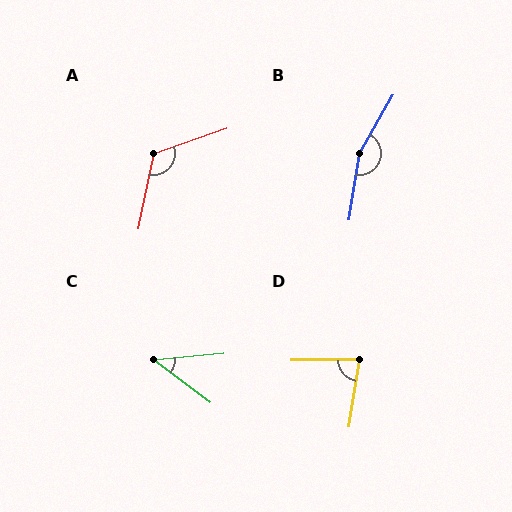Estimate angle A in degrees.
Approximately 121 degrees.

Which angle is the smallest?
C, at approximately 42 degrees.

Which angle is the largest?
B, at approximately 159 degrees.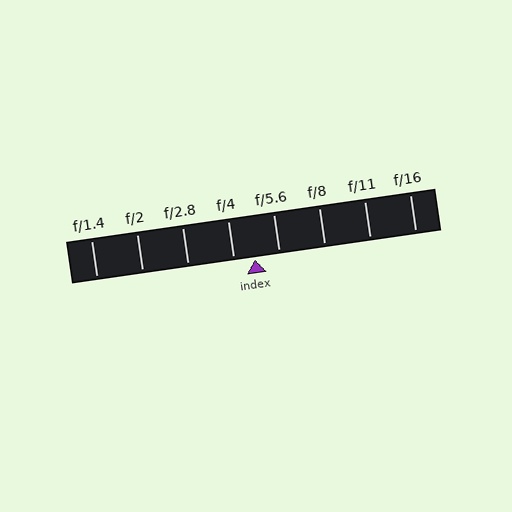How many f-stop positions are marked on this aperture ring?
There are 8 f-stop positions marked.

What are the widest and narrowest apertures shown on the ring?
The widest aperture shown is f/1.4 and the narrowest is f/16.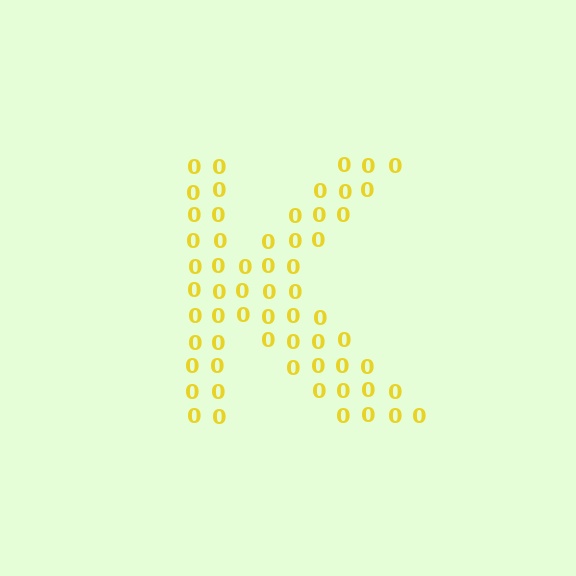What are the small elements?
The small elements are digit 0's.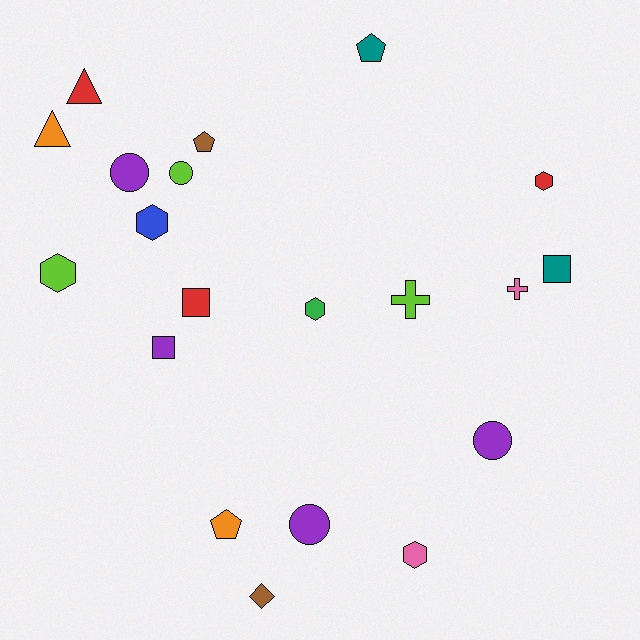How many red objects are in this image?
There are 3 red objects.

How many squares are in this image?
There are 3 squares.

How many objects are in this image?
There are 20 objects.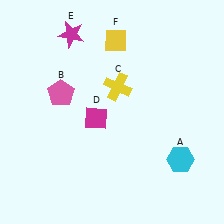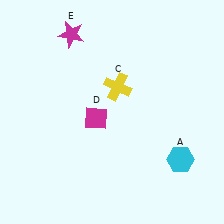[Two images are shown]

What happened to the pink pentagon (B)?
The pink pentagon (B) was removed in Image 2. It was in the top-left area of Image 1.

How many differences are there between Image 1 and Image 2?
There are 2 differences between the two images.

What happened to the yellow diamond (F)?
The yellow diamond (F) was removed in Image 2. It was in the top-right area of Image 1.